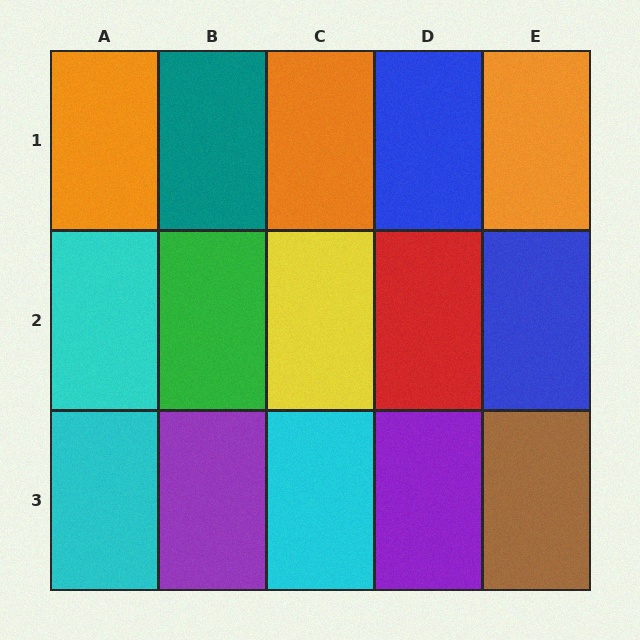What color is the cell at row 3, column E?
Brown.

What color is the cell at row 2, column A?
Cyan.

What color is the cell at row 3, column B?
Purple.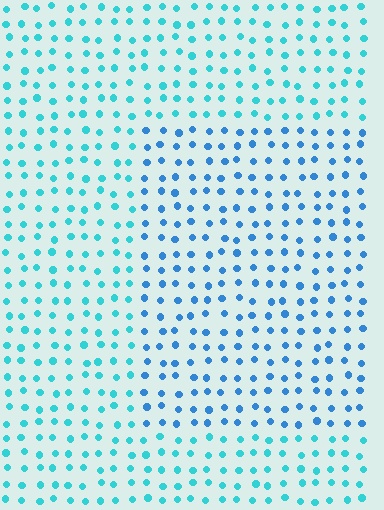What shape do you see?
I see a rectangle.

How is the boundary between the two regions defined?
The boundary is defined purely by a slight shift in hue (about 28 degrees). Spacing, size, and orientation are identical on both sides.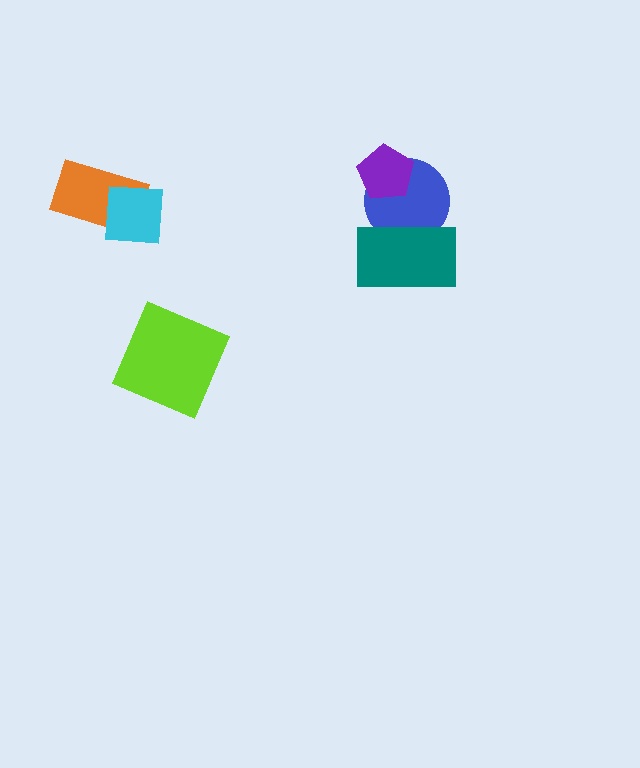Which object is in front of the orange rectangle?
The cyan square is in front of the orange rectangle.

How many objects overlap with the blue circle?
2 objects overlap with the blue circle.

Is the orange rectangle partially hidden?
Yes, it is partially covered by another shape.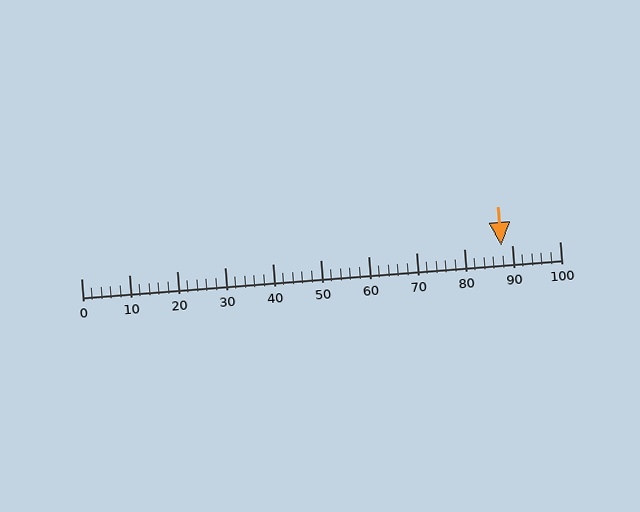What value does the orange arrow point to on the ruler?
The orange arrow points to approximately 88.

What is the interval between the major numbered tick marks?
The major tick marks are spaced 10 units apart.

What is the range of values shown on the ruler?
The ruler shows values from 0 to 100.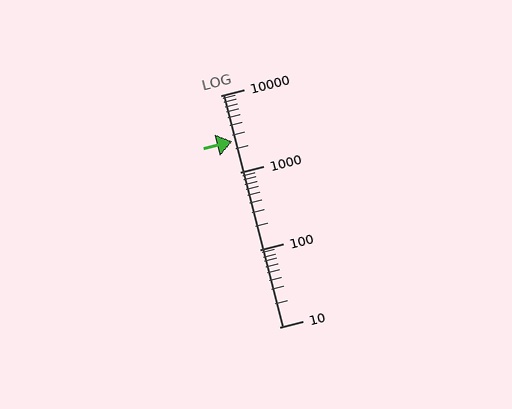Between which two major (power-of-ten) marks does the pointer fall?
The pointer is between 1000 and 10000.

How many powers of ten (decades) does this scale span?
The scale spans 3 decades, from 10 to 10000.